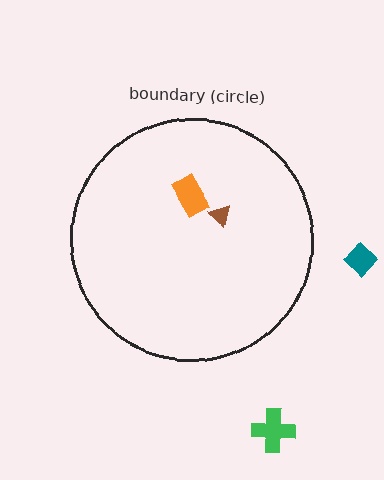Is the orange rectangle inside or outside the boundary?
Inside.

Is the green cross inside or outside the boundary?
Outside.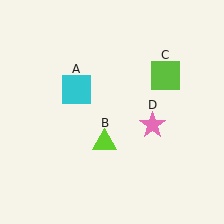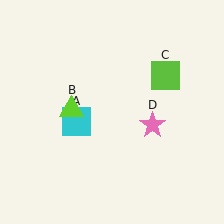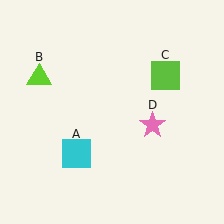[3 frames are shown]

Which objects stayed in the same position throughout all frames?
Lime square (object C) and pink star (object D) remained stationary.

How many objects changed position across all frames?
2 objects changed position: cyan square (object A), lime triangle (object B).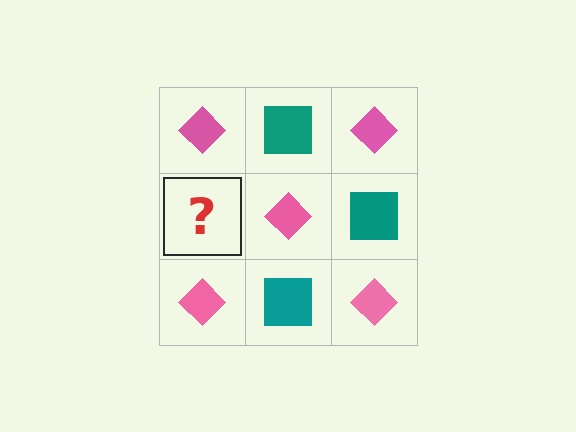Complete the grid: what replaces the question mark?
The question mark should be replaced with a teal square.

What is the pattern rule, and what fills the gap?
The rule is that it alternates pink diamond and teal square in a checkerboard pattern. The gap should be filled with a teal square.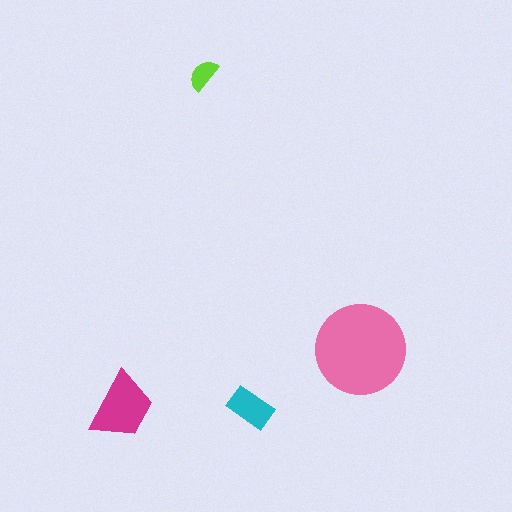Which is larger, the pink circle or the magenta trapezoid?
The pink circle.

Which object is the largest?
The pink circle.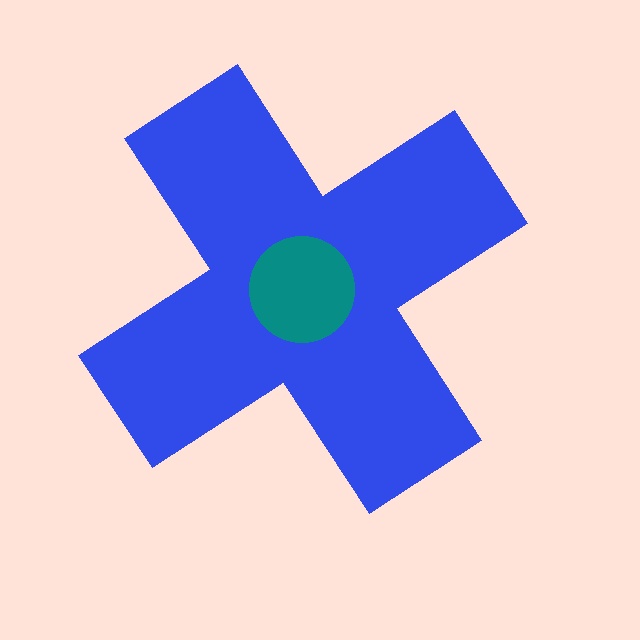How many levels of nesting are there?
2.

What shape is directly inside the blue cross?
The teal circle.